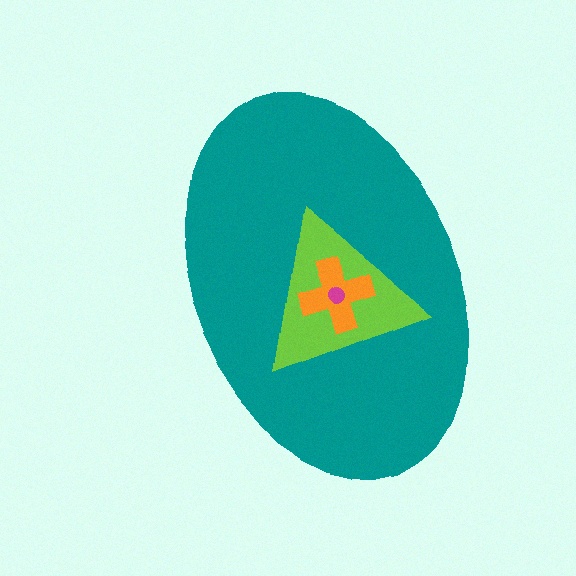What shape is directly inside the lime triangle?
The orange cross.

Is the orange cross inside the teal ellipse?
Yes.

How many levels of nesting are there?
4.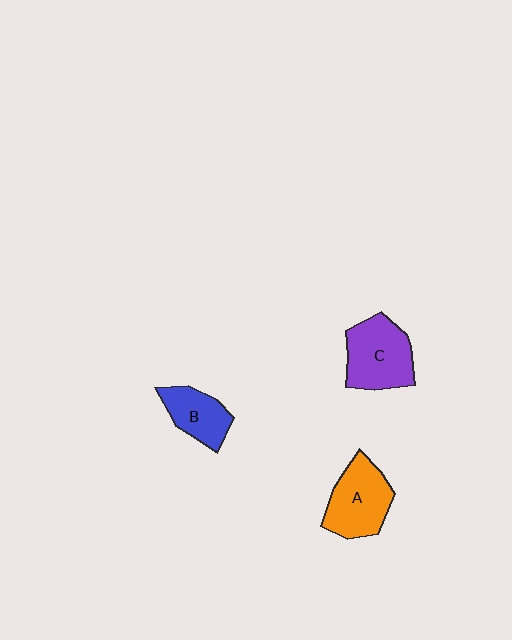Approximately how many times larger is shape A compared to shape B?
Approximately 1.4 times.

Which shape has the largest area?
Shape C (purple).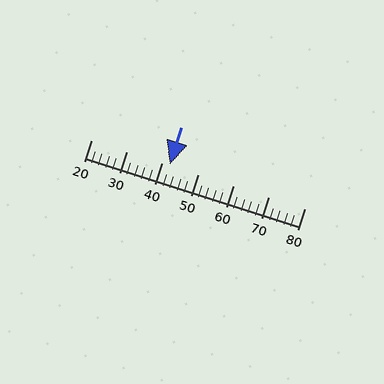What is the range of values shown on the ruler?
The ruler shows values from 20 to 80.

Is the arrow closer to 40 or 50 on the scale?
The arrow is closer to 40.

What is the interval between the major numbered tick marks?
The major tick marks are spaced 10 units apart.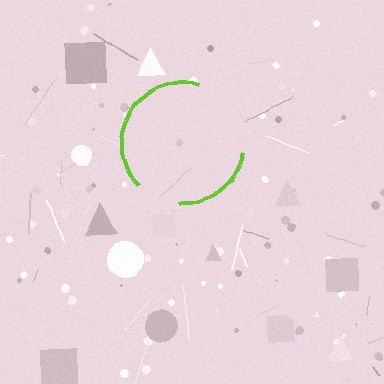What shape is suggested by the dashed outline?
The dashed outline suggests a circle.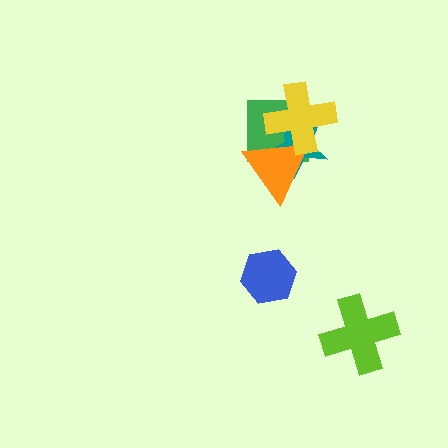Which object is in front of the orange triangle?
The yellow cross is in front of the orange triangle.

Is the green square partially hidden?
Yes, it is partially covered by another shape.